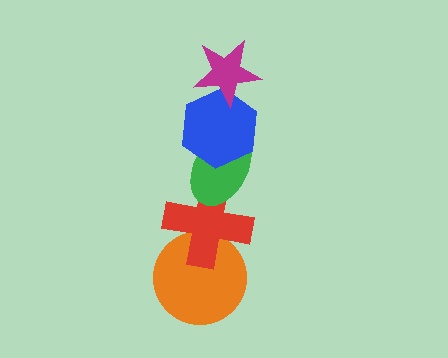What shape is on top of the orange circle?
The red cross is on top of the orange circle.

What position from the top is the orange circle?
The orange circle is 5th from the top.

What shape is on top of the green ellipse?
The blue hexagon is on top of the green ellipse.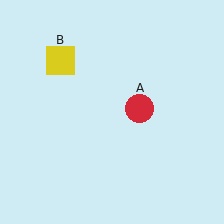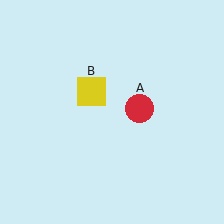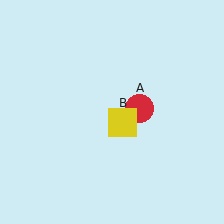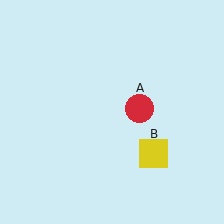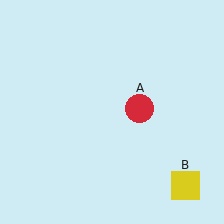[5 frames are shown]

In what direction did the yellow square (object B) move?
The yellow square (object B) moved down and to the right.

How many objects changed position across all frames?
1 object changed position: yellow square (object B).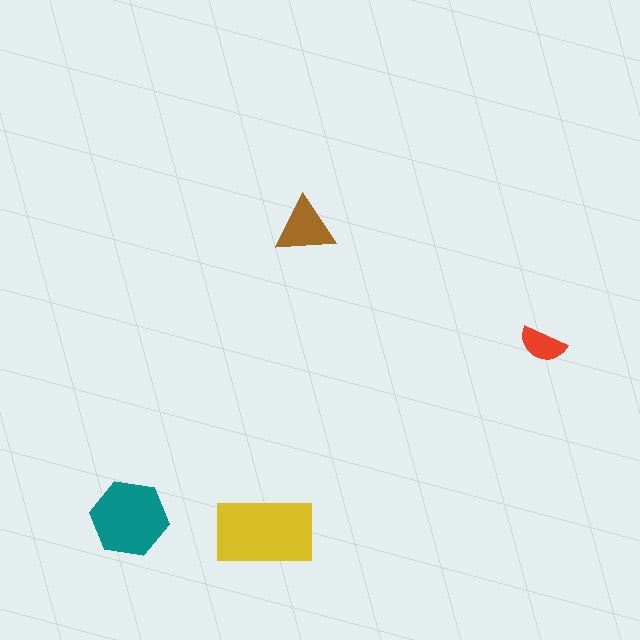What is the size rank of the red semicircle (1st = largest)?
4th.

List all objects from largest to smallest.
The yellow rectangle, the teal hexagon, the brown triangle, the red semicircle.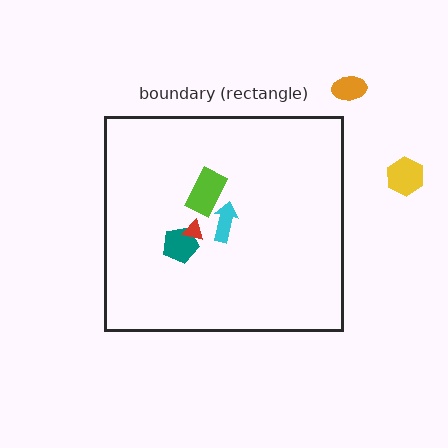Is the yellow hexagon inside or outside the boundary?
Outside.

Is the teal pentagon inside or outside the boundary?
Inside.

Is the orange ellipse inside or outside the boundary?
Outside.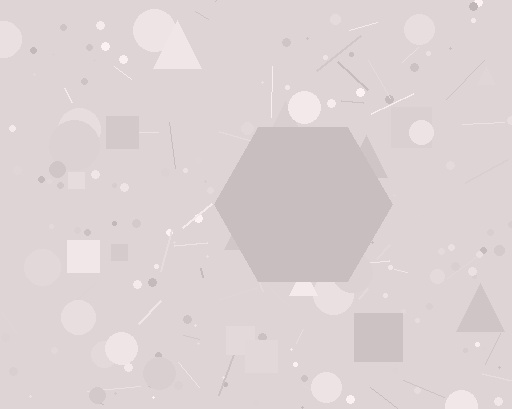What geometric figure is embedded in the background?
A hexagon is embedded in the background.